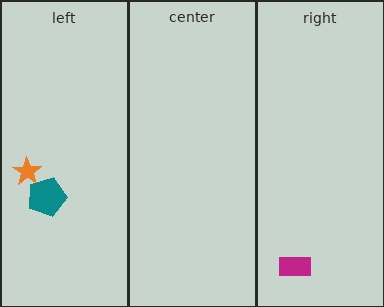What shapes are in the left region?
The orange star, the teal pentagon.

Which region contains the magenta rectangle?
The right region.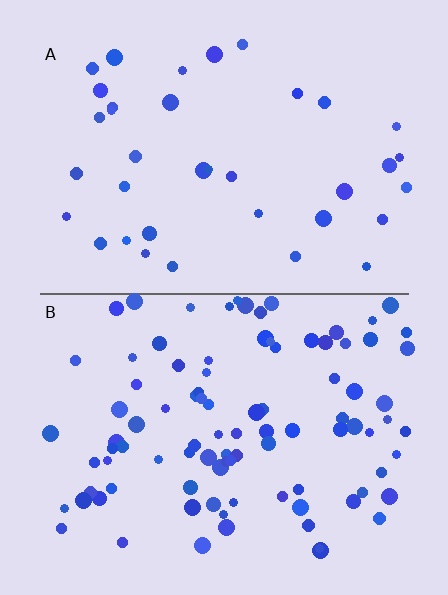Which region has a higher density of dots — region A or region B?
B (the bottom).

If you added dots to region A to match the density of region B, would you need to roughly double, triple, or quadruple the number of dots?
Approximately triple.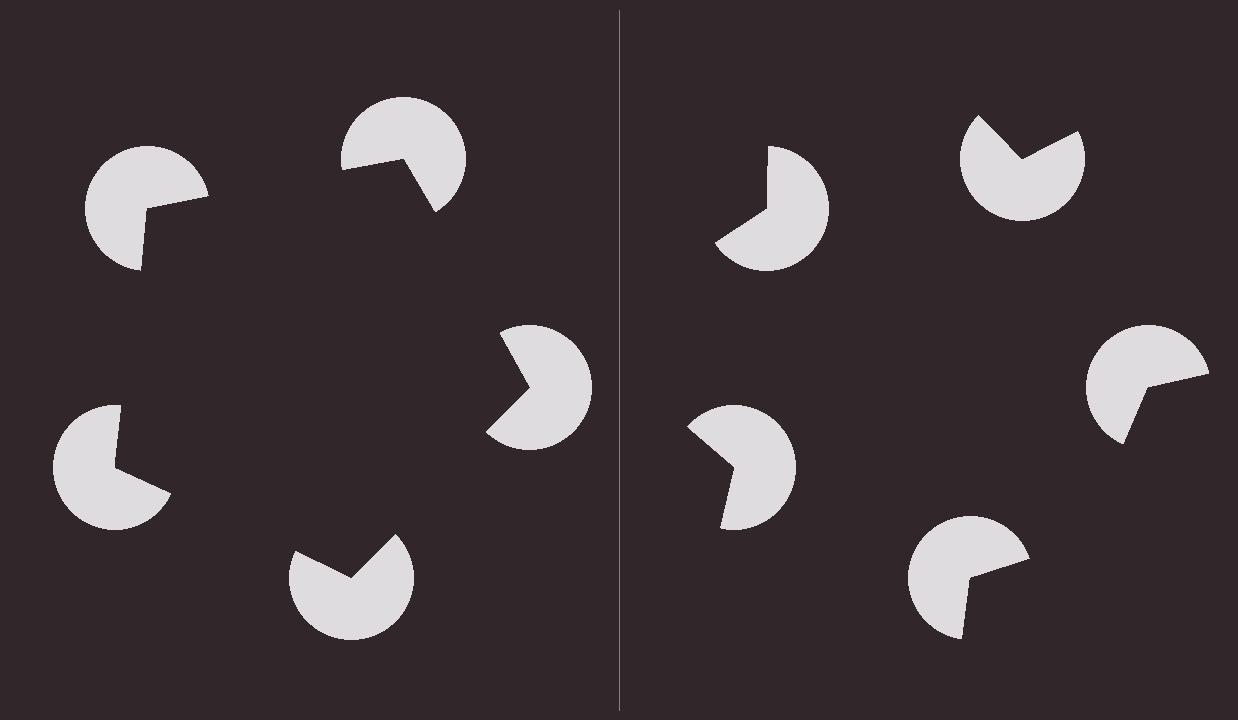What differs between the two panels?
The pac-man discs are positioned identically on both sides; only the wedge orientations differ. On the left they align to a pentagon; on the right they are misaligned.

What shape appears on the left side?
An illusory pentagon.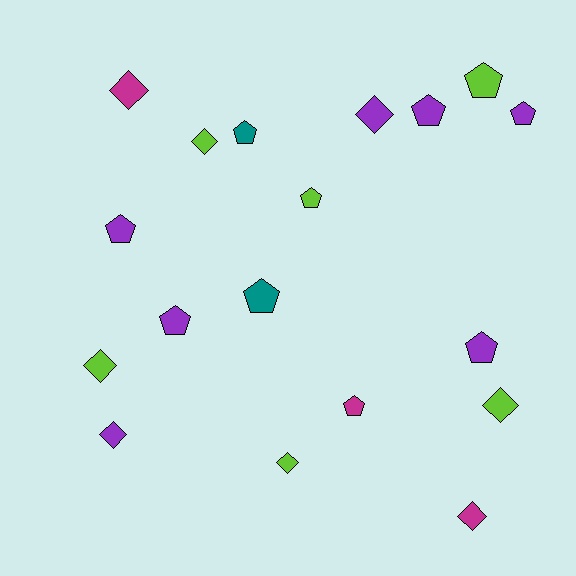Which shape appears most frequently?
Pentagon, with 10 objects.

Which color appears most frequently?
Purple, with 7 objects.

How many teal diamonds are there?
There are no teal diamonds.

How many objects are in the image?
There are 18 objects.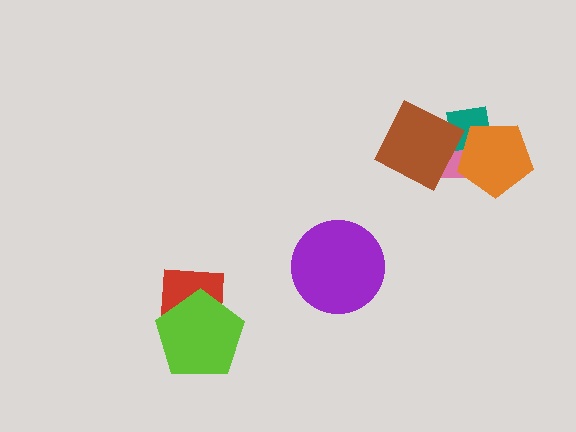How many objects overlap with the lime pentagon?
1 object overlaps with the lime pentagon.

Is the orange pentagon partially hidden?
No, no other shape covers it.